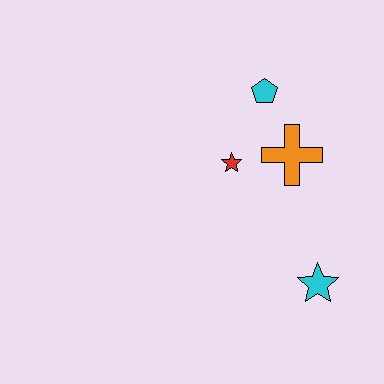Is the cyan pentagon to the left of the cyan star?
Yes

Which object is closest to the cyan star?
The orange cross is closest to the cyan star.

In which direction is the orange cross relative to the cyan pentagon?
The orange cross is below the cyan pentagon.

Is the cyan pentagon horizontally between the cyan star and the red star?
Yes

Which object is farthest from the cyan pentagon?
The cyan star is farthest from the cyan pentagon.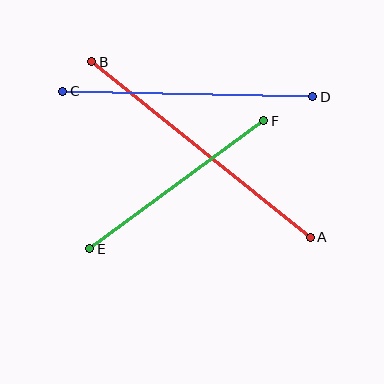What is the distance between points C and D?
The distance is approximately 250 pixels.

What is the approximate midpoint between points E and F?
The midpoint is at approximately (177, 185) pixels.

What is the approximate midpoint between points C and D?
The midpoint is at approximately (188, 94) pixels.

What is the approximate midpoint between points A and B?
The midpoint is at approximately (201, 150) pixels.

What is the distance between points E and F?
The distance is approximately 216 pixels.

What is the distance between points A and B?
The distance is approximately 280 pixels.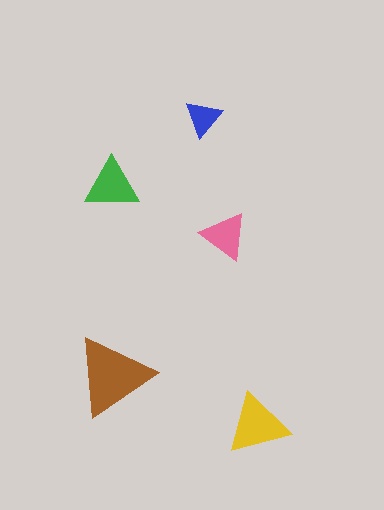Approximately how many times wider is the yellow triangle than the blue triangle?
About 1.5 times wider.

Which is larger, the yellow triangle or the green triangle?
The yellow one.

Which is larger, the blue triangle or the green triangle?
The green one.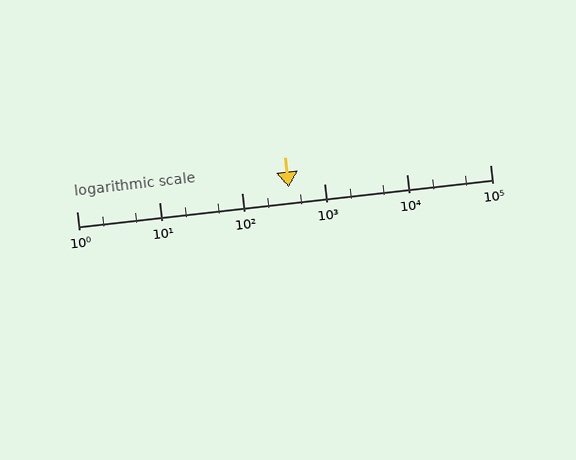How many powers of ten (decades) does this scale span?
The scale spans 5 decades, from 1 to 100000.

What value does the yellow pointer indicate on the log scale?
The pointer indicates approximately 370.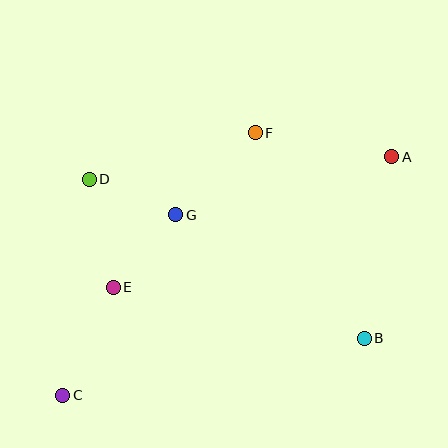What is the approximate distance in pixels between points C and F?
The distance between C and F is approximately 325 pixels.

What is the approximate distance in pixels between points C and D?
The distance between C and D is approximately 218 pixels.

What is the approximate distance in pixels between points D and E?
The distance between D and E is approximately 111 pixels.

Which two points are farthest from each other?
Points A and C are farthest from each other.